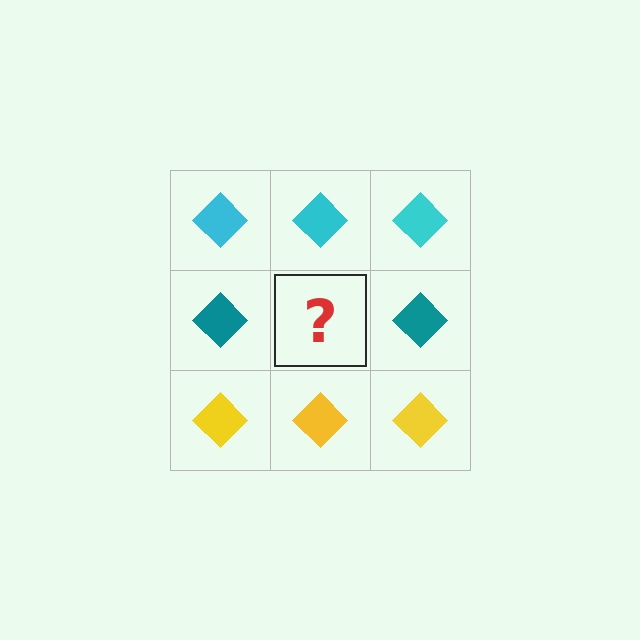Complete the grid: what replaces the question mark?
The question mark should be replaced with a teal diamond.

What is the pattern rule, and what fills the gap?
The rule is that each row has a consistent color. The gap should be filled with a teal diamond.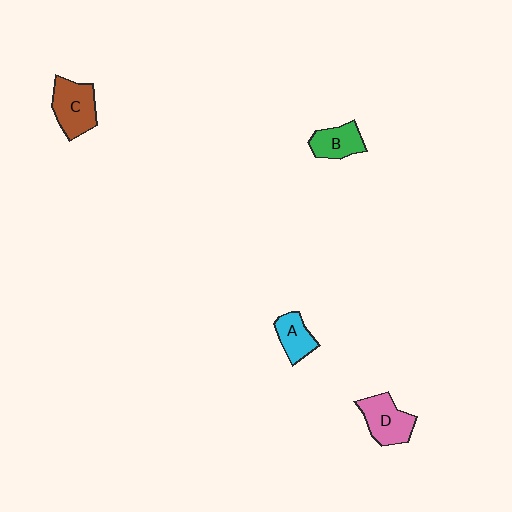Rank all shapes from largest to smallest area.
From largest to smallest: C (brown), D (pink), B (green), A (cyan).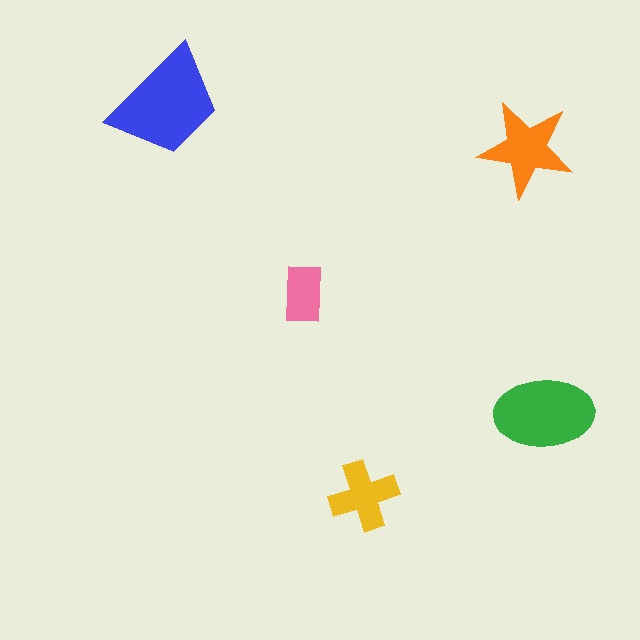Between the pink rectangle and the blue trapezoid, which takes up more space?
The blue trapezoid.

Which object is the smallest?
The pink rectangle.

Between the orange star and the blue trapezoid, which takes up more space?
The blue trapezoid.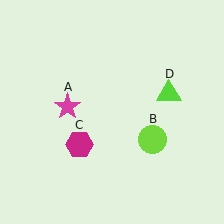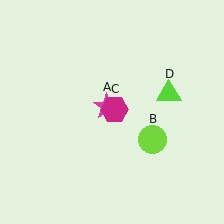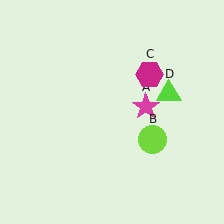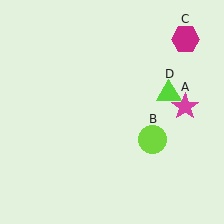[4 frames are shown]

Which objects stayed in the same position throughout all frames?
Lime circle (object B) and lime triangle (object D) remained stationary.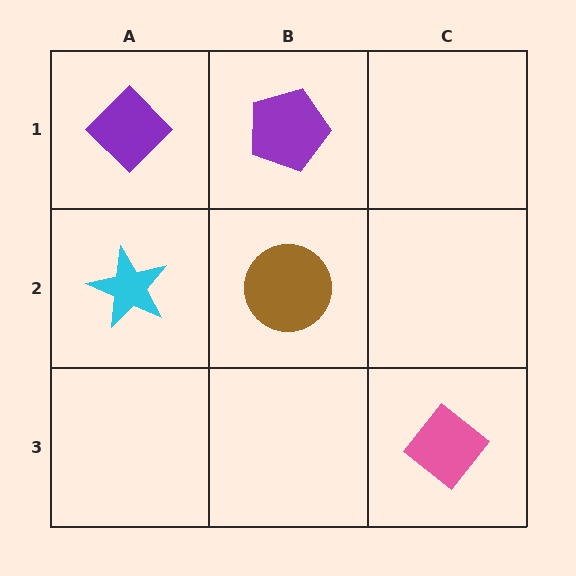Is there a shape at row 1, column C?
No, that cell is empty.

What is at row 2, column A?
A cyan star.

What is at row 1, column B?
A purple pentagon.